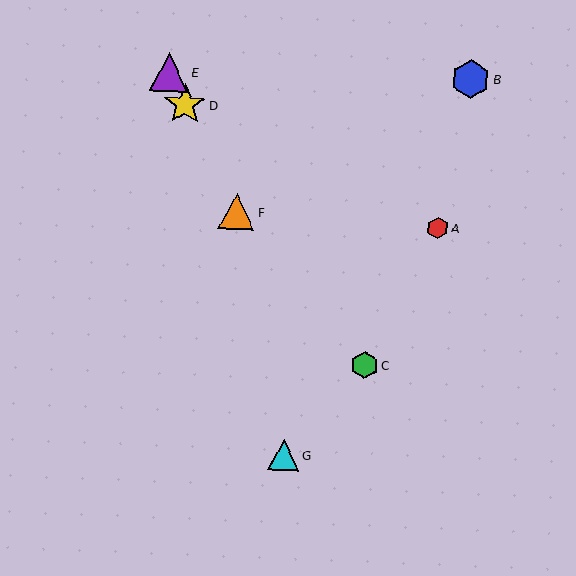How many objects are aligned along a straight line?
3 objects (D, E, F) are aligned along a straight line.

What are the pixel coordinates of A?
Object A is at (438, 228).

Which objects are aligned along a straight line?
Objects D, E, F are aligned along a straight line.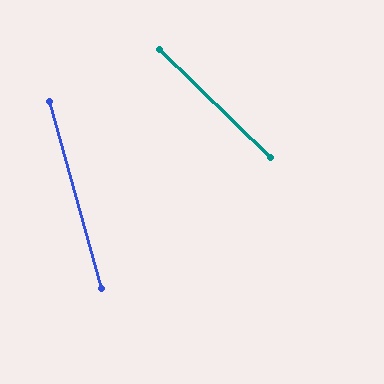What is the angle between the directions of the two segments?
Approximately 30 degrees.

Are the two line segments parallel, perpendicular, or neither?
Neither parallel nor perpendicular — they differ by about 30°.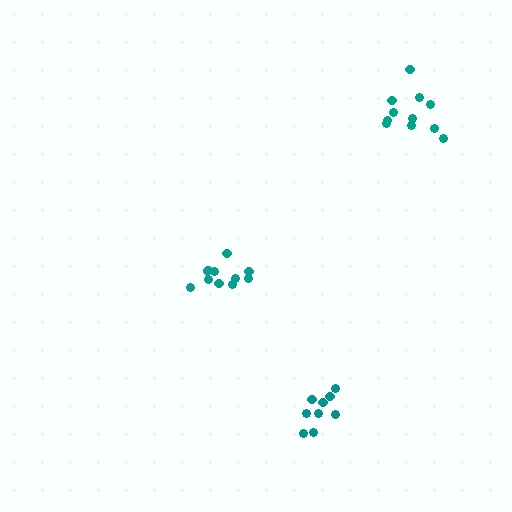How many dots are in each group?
Group 1: 11 dots, Group 2: 11 dots, Group 3: 9 dots (31 total).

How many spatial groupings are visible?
There are 3 spatial groupings.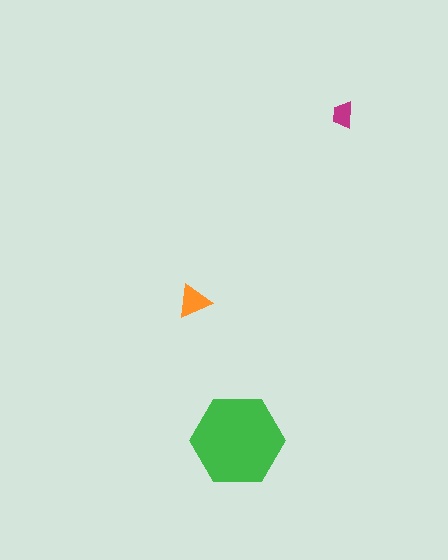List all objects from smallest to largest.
The magenta trapezoid, the orange triangle, the green hexagon.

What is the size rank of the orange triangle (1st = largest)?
2nd.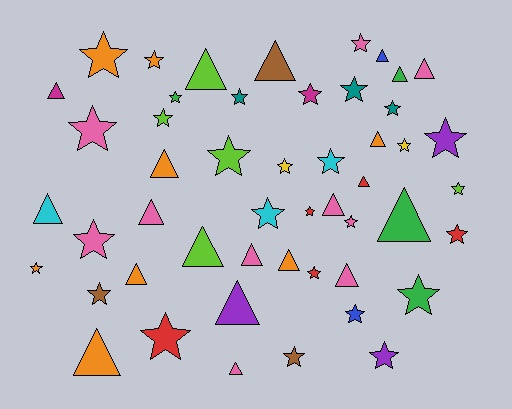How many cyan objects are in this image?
There are 3 cyan objects.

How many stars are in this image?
There are 29 stars.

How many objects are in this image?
There are 50 objects.